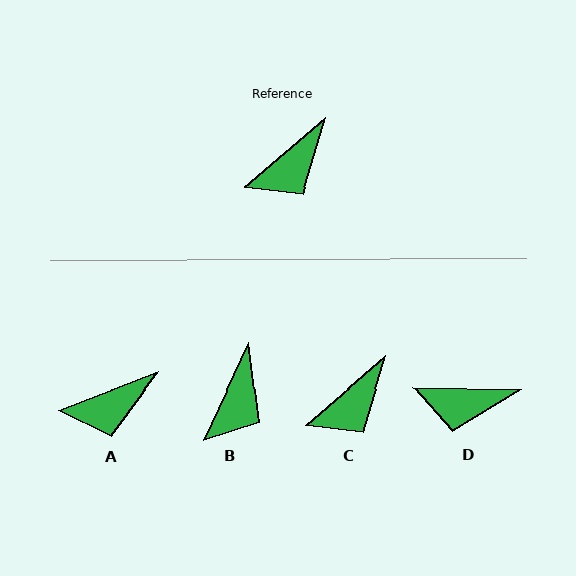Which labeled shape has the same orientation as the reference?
C.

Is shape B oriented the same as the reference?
No, it is off by about 24 degrees.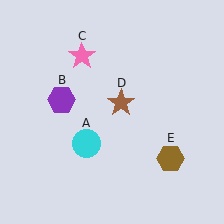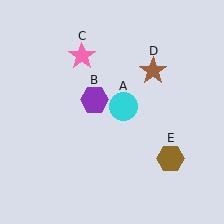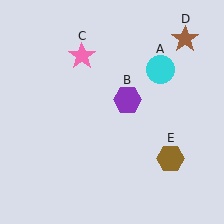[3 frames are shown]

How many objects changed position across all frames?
3 objects changed position: cyan circle (object A), purple hexagon (object B), brown star (object D).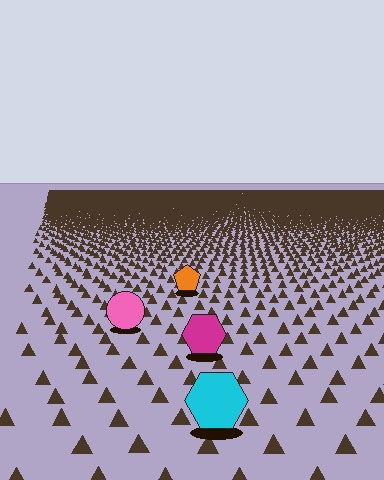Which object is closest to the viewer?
The cyan hexagon is closest. The texture marks near it are larger and more spread out.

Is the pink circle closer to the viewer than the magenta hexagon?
No. The magenta hexagon is closer — you can tell from the texture gradient: the ground texture is coarser near it.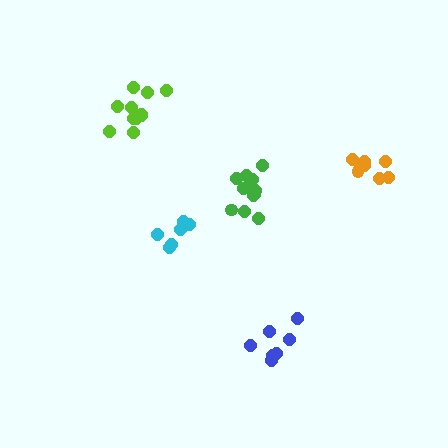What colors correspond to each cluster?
The clusters are colored: green, cyan, orange, lime, blue.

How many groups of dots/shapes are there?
There are 5 groups.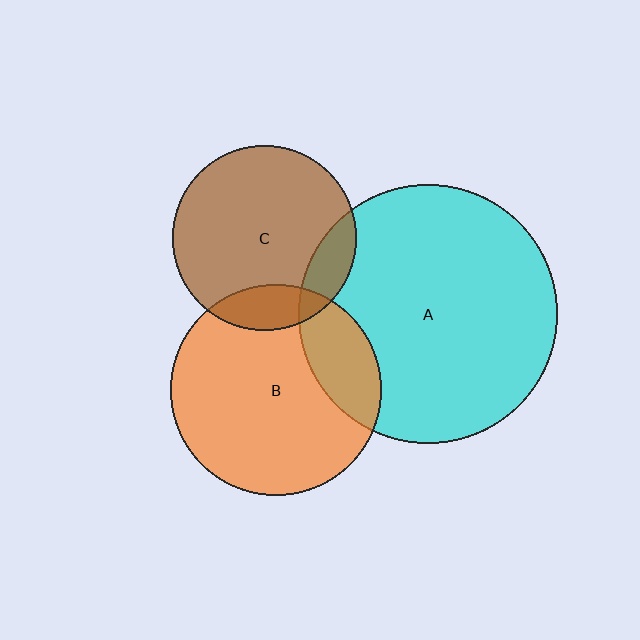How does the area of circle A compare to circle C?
Approximately 2.0 times.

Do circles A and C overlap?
Yes.